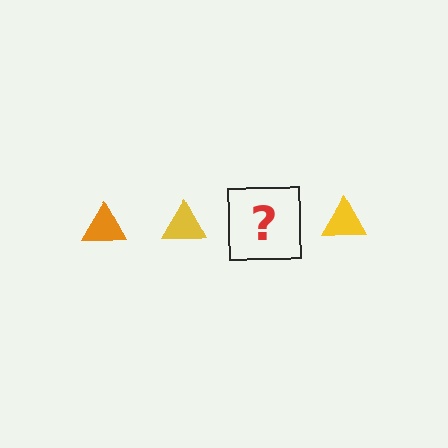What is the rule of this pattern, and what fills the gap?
The rule is that the pattern cycles through orange, yellow triangles. The gap should be filled with an orange triangle.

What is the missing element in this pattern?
The missing element is an orange triangle.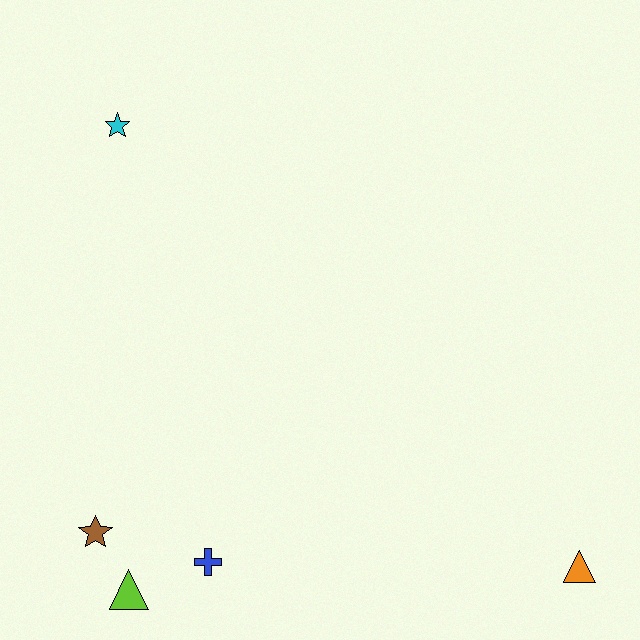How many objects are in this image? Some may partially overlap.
There are 5 objects.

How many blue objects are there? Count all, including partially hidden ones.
There is 1 blue object.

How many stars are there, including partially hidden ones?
There are 2 stars.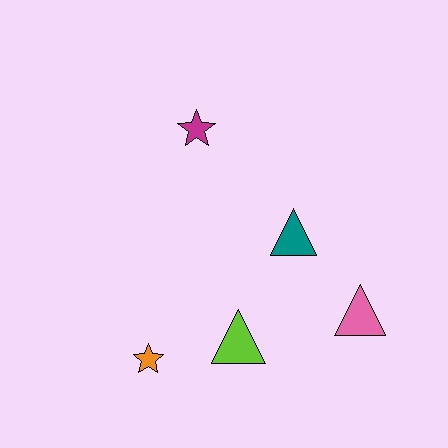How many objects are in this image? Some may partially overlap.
There are 5 objects.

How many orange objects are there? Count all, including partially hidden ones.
There is 1 orange object.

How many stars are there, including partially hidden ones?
There are 2 stars.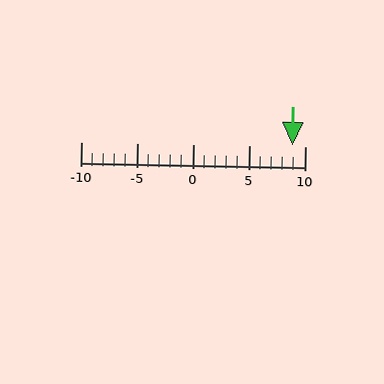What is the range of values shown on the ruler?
The ruler shows values from -10 to 10.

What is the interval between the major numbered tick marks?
The major tick marks are spaced 5 units apart.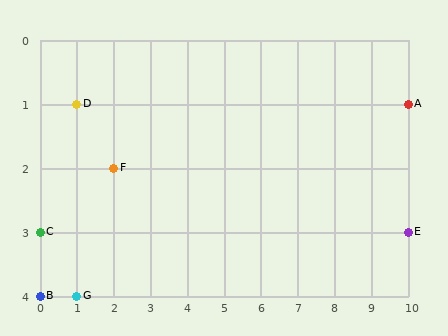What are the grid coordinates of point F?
Point F is at grid coordinates (2, 2).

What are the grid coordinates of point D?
Point D is at grid coordinates (1, 1).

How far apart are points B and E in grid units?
Points B and E are 10 columns and 1 row apart (about 10.0 grid units diagonally).